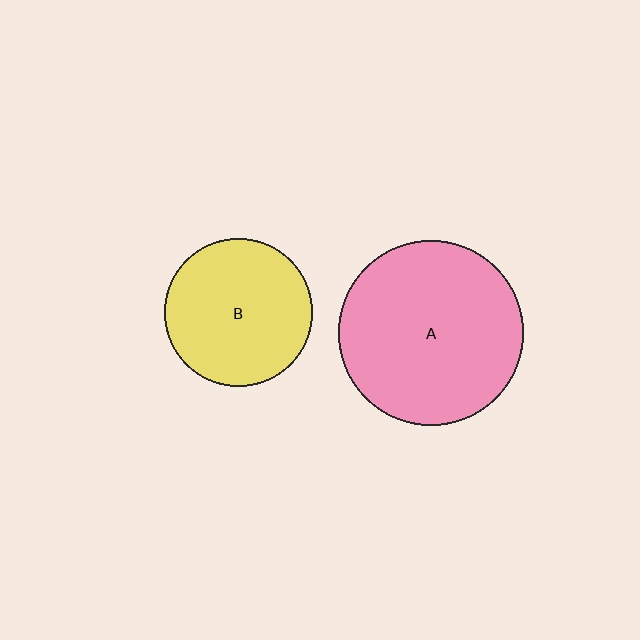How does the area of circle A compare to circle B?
Approximately 1.6 times.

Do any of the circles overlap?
No, none of the circles overlap.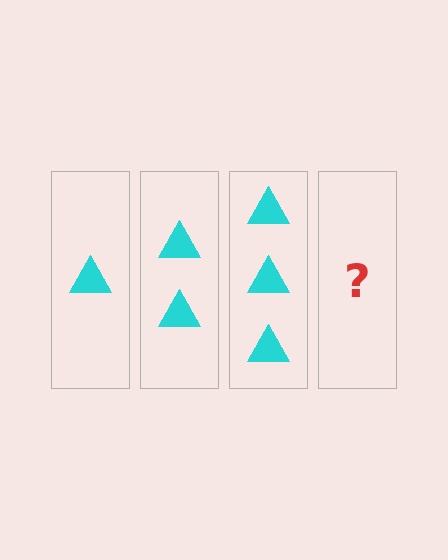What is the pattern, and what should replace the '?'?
The pattern is that each step adds one more triangle. The '?' should be 4 triangles.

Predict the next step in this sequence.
The next step is 4 triangles.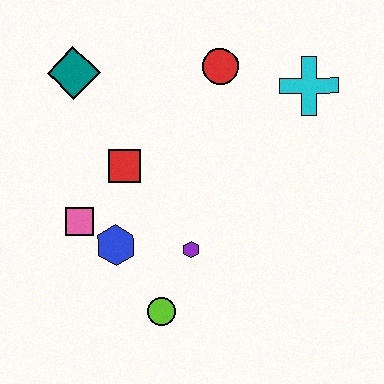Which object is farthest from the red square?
The cyan cross is farthest from the red square.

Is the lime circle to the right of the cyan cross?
No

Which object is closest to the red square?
The pink square is closest to the red square.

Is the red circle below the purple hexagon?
No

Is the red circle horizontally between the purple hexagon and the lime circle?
No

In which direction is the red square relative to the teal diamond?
The red square is below the teal diamond.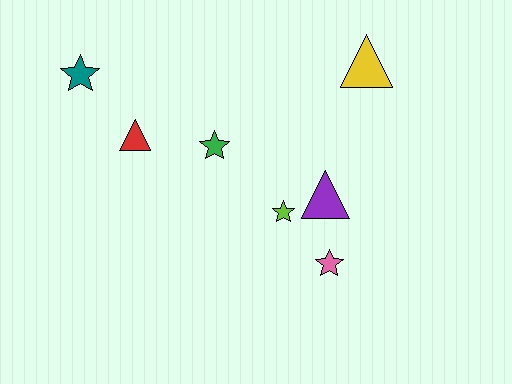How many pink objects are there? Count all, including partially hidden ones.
There is 1 pink object.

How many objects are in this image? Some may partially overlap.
There are 7 objects.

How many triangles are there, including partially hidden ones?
There are 3 triangles.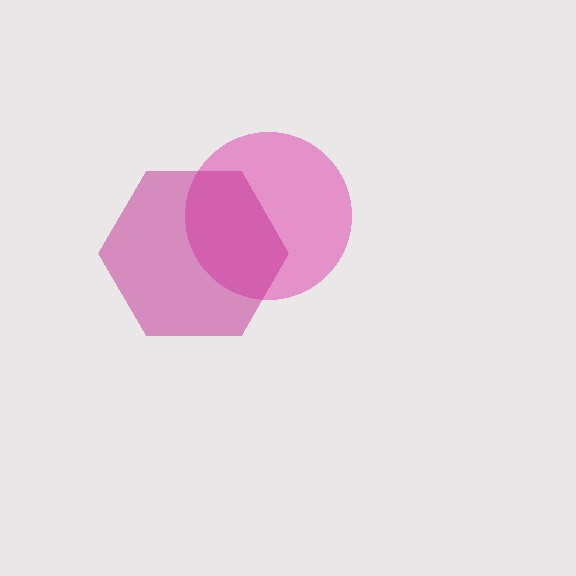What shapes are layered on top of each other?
The layered shapes are: a pink circle, a magenta hexagon.